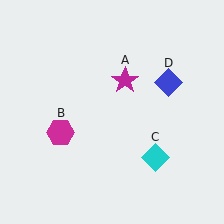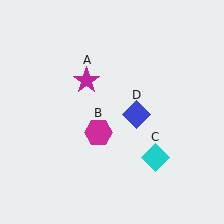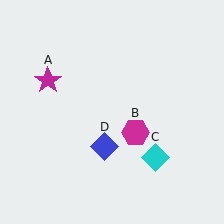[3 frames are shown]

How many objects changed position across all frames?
3 objects changed position: magenta star (object A), magenta hexagon (object B), blue diamond (object D).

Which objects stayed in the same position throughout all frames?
Cyan diamond (object C) remained stationary.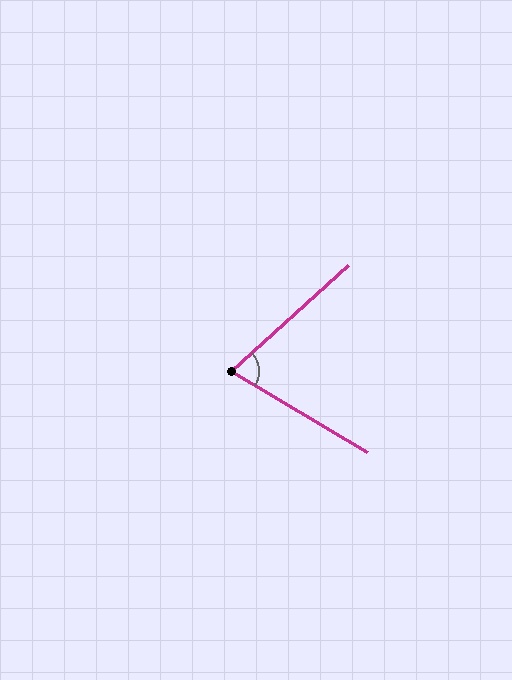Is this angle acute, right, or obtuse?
It is acute.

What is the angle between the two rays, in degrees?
Approximately 73 degrees.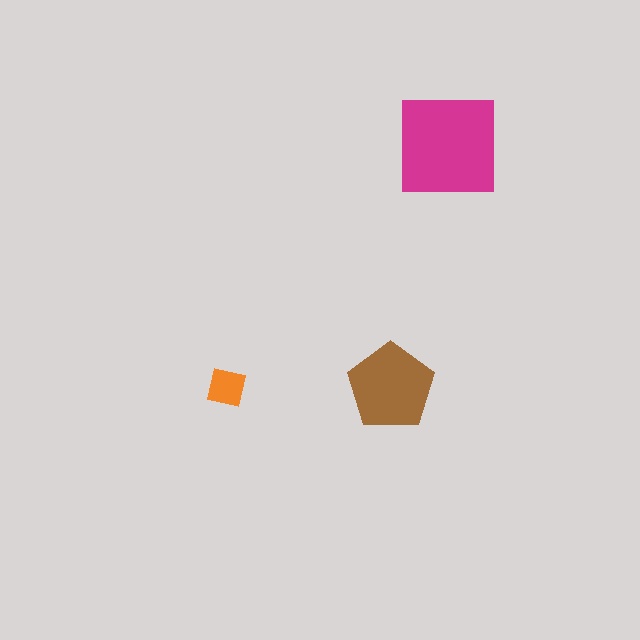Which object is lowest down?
The orange square is bottommost.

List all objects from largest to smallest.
The magenta square, the brown pentagon, the orange square.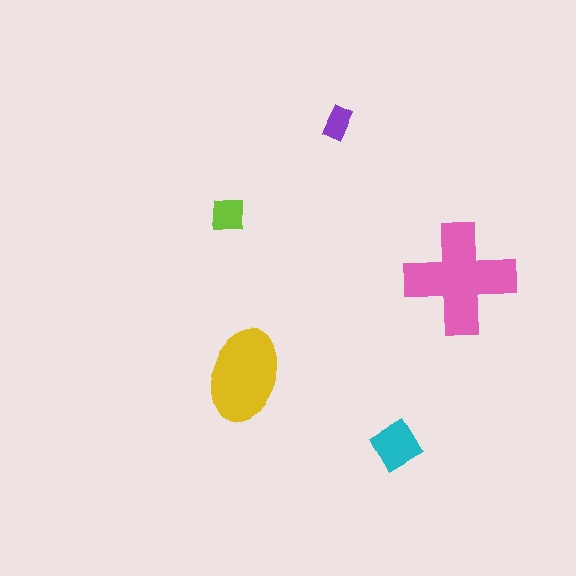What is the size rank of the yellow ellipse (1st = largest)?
2nd.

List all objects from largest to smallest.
The pink cross, the yellow ellipse, the cyan diamond, the lime square, the purple rectangle.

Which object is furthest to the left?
The lime square is leftmost.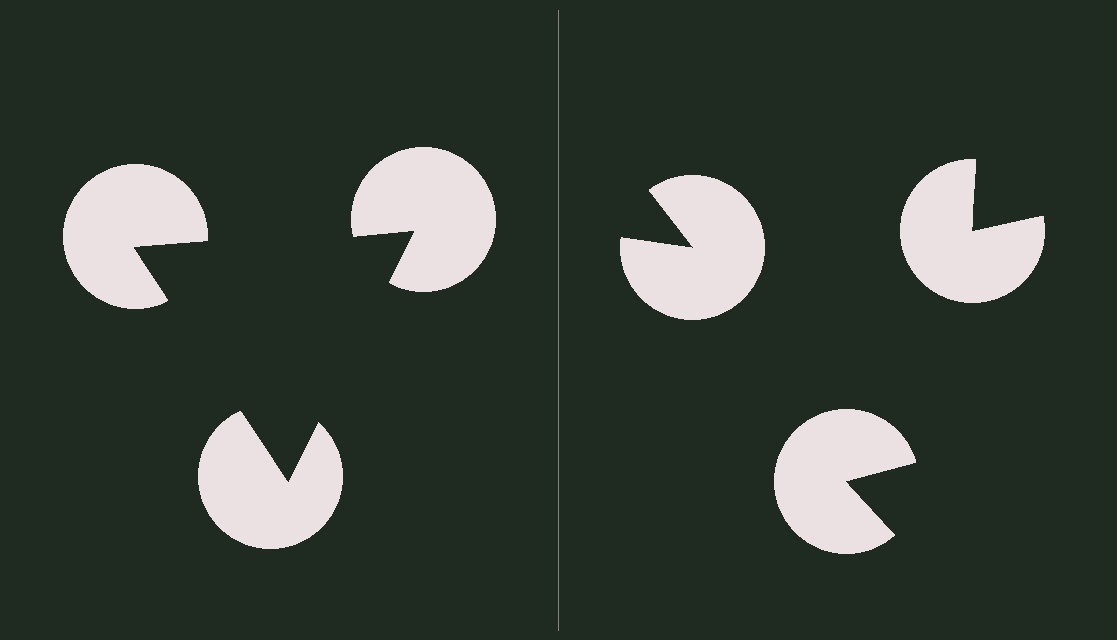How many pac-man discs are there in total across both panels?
6 — 3 on each side.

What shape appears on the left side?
An illusory triangle.